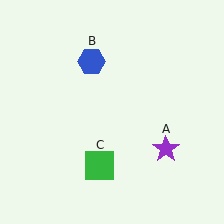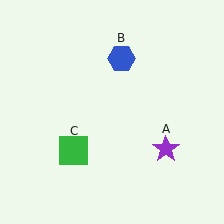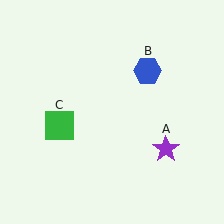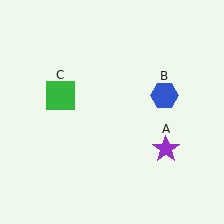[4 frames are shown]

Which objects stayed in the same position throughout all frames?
Purple star (object A) remained stationary.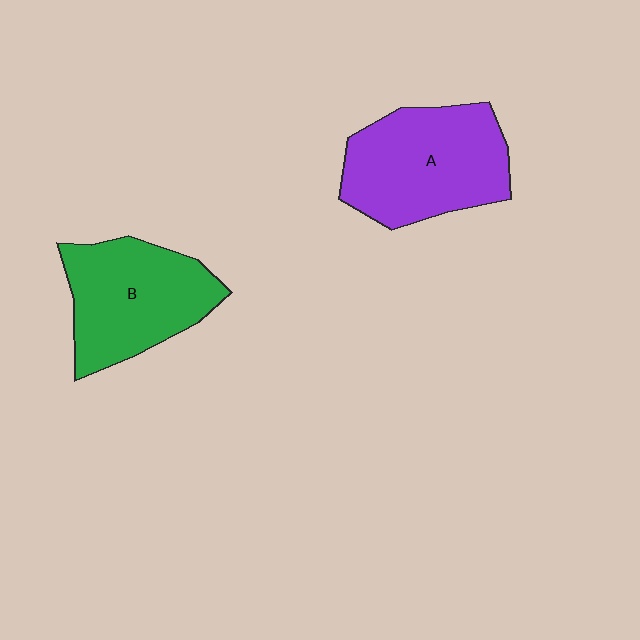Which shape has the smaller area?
Shape B (green).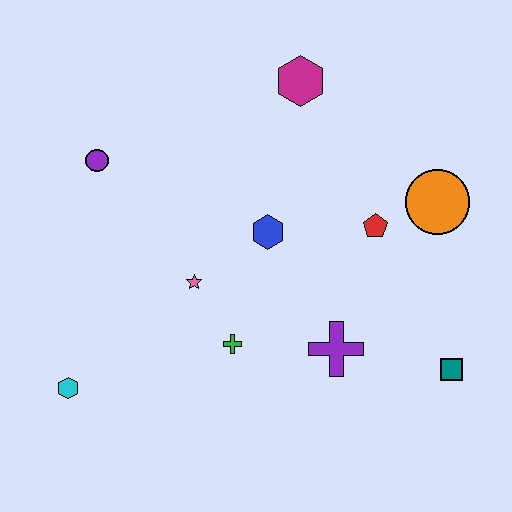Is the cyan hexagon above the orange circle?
No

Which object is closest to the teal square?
The purple cross is closest to the teal square.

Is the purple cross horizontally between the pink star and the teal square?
Yes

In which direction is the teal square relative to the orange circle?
The teal square is below the orange circle.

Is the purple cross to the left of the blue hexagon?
No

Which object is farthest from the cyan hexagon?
The orange circle is farthest from the cyan hexagon.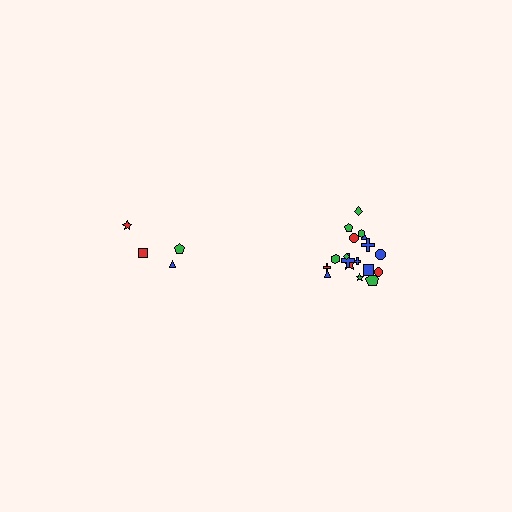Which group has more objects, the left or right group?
The right group.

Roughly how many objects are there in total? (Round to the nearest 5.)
Roughly 20 objects in total.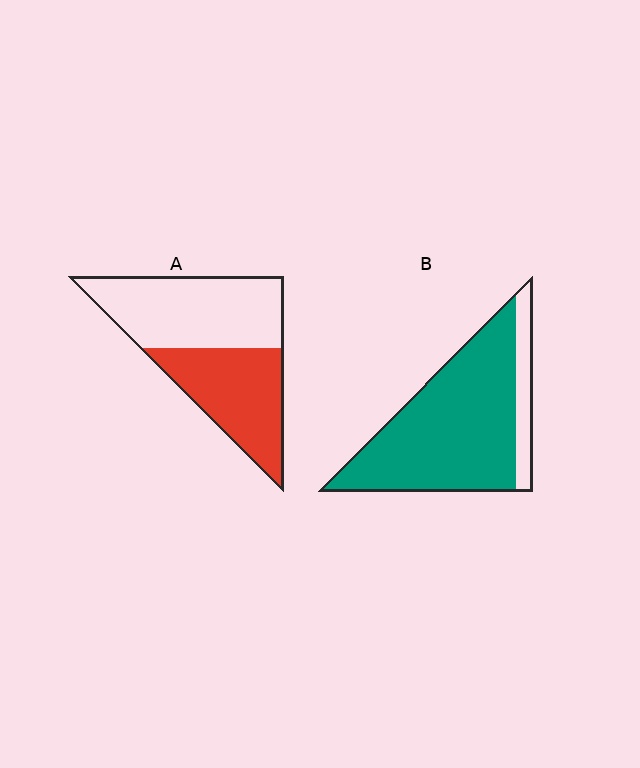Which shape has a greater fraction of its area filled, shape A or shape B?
Shape B.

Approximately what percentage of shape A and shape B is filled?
A is approximately 45% and B is approximately 85%.